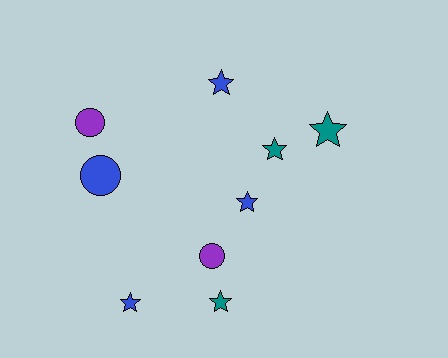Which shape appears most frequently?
Star, with 6 objects.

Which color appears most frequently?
Blue, with 4 objects.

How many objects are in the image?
There are 9 objects.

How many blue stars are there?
There are 3 blue stars.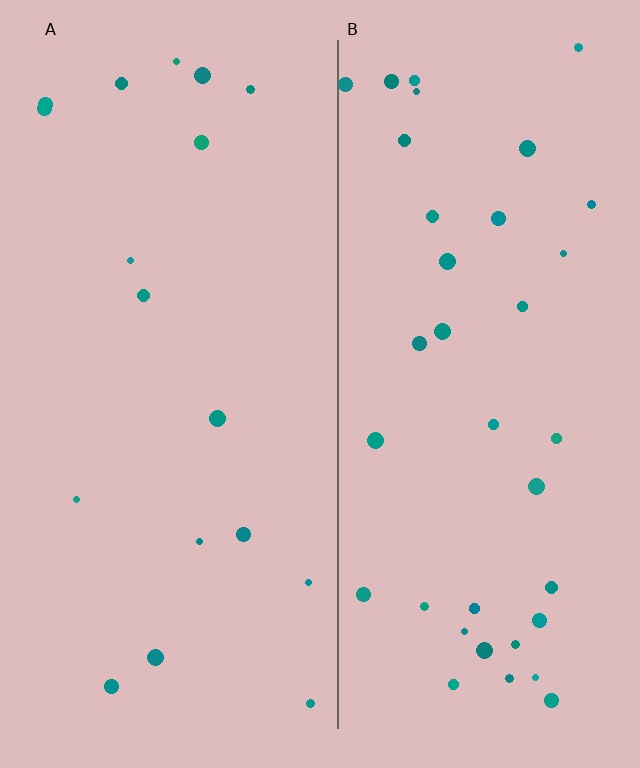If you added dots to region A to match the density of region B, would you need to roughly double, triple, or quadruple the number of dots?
Approximately double.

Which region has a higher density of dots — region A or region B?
B (the right).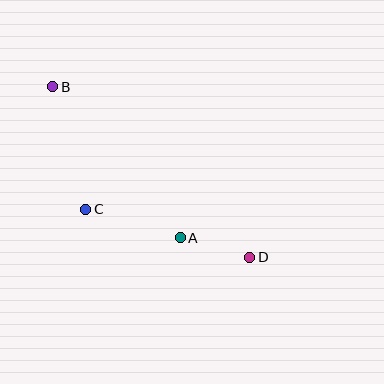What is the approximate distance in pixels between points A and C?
The distance between A and C is approximately 99 pixels.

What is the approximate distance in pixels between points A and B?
The distance between A and B is approximately 198 pixels.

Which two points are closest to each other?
Points A and D are closest to each other.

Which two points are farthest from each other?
Points B and D are farthest from each other.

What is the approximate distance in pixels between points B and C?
The distance between B and C is approximately 127 pixels.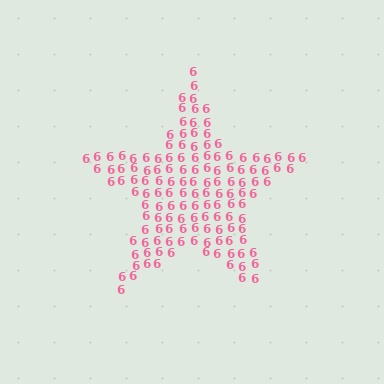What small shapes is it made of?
It is made of small digit 6's.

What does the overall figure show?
The overall figure shows a star.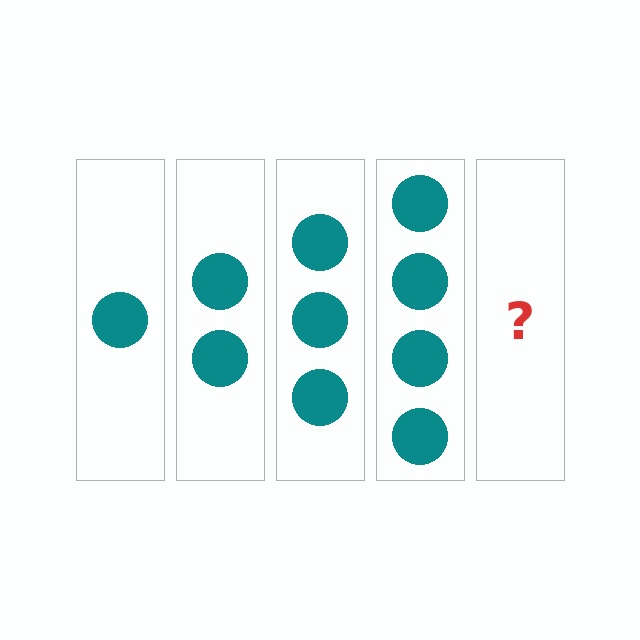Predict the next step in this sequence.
The next step is 5 circles.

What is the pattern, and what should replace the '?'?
The pattern is that each step adds one more circle. The '?' should be 5 circles.